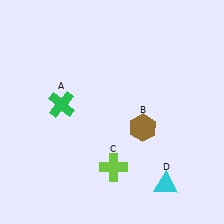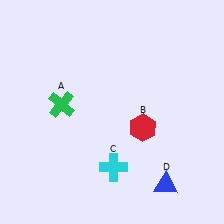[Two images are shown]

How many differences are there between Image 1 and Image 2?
There are 3 differences between the two images.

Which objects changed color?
B changed from brown to red. C changed from lime to cyan. D changed from cyan to blue.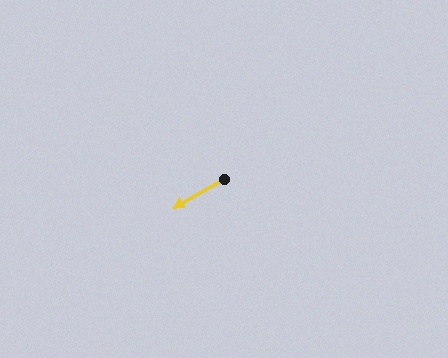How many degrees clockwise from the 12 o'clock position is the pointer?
Approximately 240 degrees.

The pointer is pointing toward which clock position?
Roughly 8 o'clock.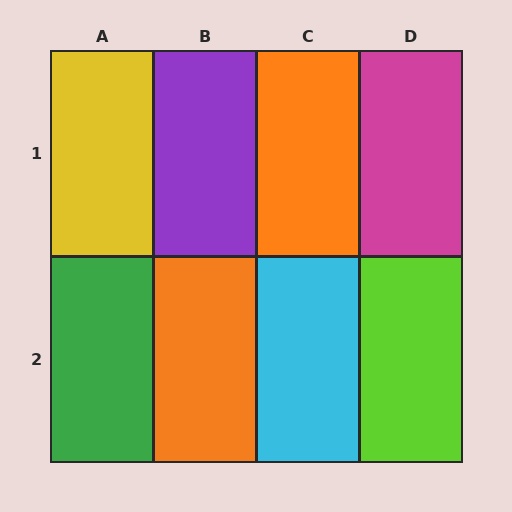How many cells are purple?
1 cell is purple.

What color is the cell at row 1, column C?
Orange.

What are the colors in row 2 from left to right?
Green, orange, cyan, lime.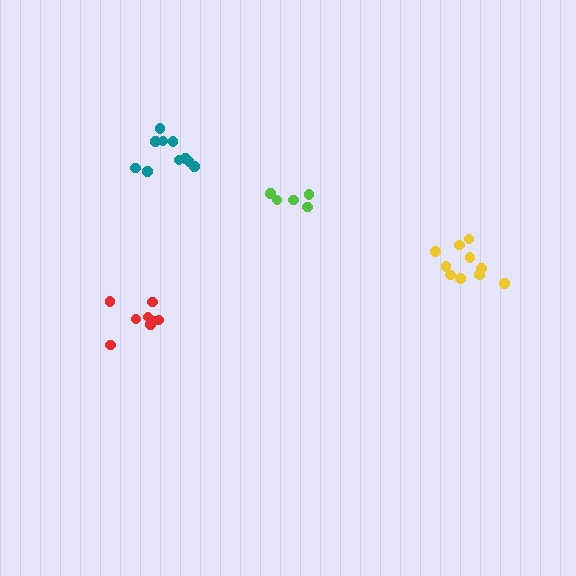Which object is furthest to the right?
The yellow cluster is rightmost.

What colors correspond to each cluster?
The clusters are colored: teal, red, lime, yellow.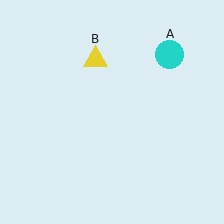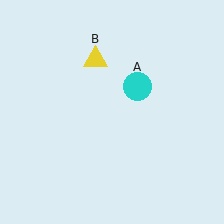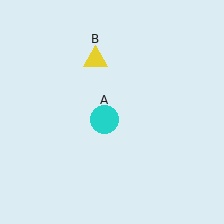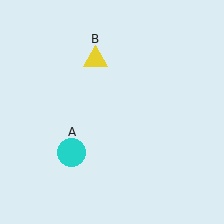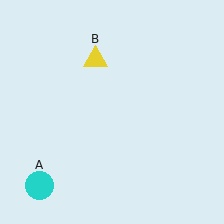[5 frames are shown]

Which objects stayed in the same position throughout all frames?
Yellow triangle (object B) remained stationary.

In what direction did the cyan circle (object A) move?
The cyan circle (object A) moved down and to the left.